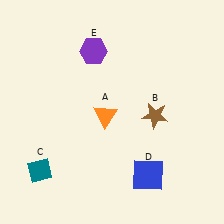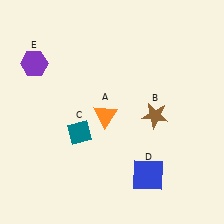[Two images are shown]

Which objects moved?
The objects that moved are: the teal diamond (C), the purple hexagon (E).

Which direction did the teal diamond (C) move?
The teal diamond (C) moved right.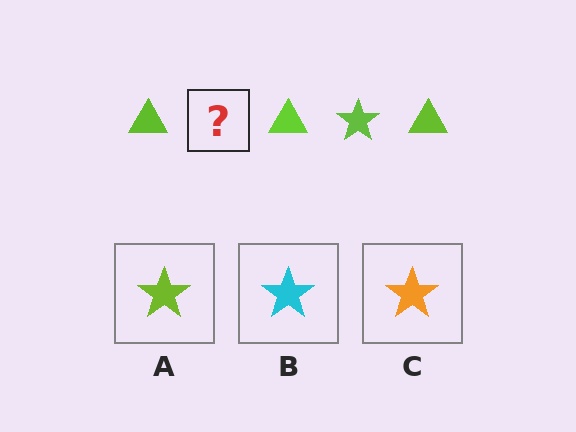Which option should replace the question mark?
Option A.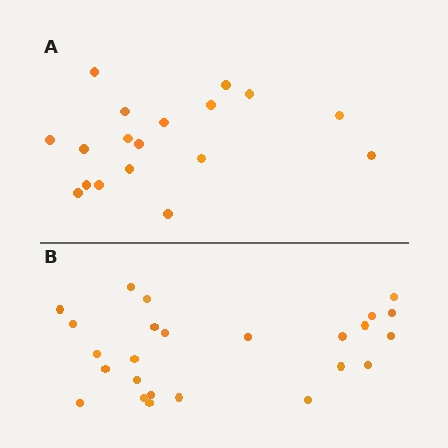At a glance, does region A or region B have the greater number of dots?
Region B (the bottom region) has more dots.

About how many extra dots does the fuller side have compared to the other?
Region B has roughly 8 or so more dots than region A.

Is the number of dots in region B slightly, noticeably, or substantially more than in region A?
Region B has noticeably more, but not dramatically so. The ratio is roughly 1.4 to 1.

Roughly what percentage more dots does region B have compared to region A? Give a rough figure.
About 40% more.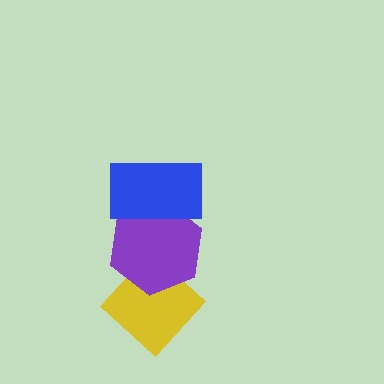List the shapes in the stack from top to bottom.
From top to bottom: the blue rectangle, the purple hexagon, the yellow diamond.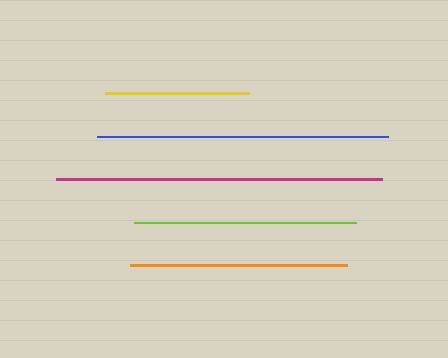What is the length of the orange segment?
The orange segment is approximately 217 pixels long.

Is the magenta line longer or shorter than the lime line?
The magenta line is longer than the lime line.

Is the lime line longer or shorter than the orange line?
The lime line is longer than the orange line.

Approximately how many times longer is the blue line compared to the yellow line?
The blue line is approximately 2.0 times the length of the yellow line.